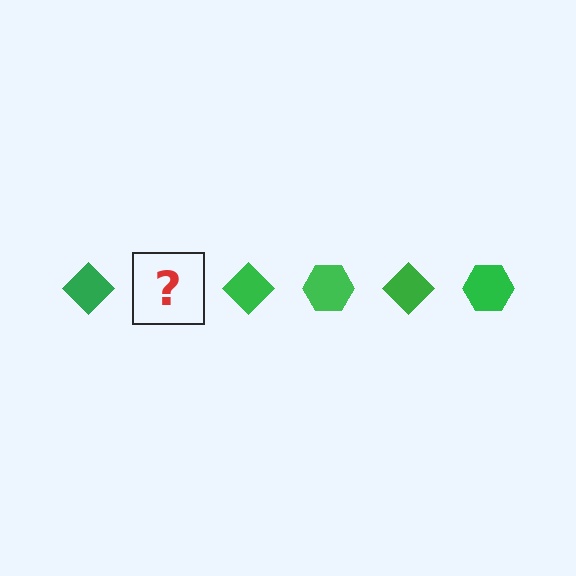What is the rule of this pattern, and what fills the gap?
The rule is that the pattern cycles through diamond, hexagon shapes in green. The gap should be filled with a green hexagon.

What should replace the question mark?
The question mark should be replaced with a green hexagon.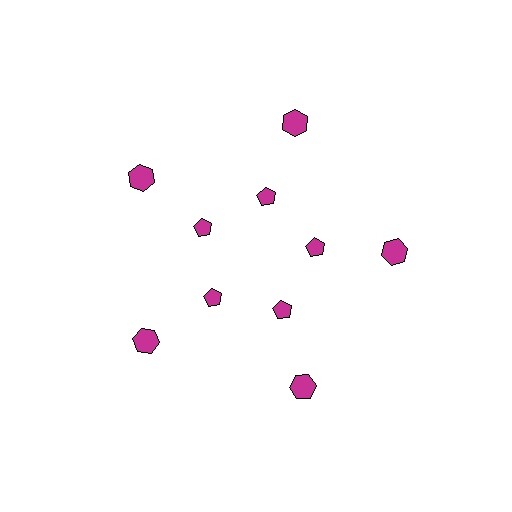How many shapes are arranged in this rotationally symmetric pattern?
There are 10 shapes, arranged in 5 groups of 2.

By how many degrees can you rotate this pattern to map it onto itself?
The pattern maps onto itself every 72 degrees of rotation.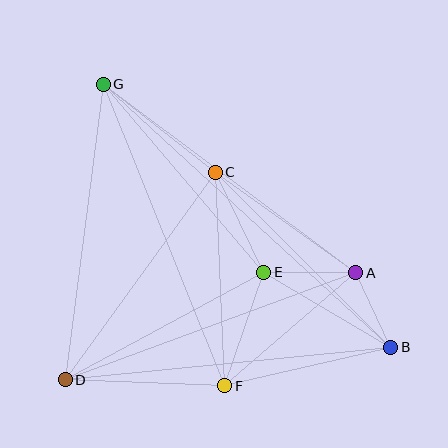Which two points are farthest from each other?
Points B and G are farthest from each other.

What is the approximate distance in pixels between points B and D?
The distance between B and D is approximately 327 pixels.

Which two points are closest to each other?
Points A and B are closest to each other.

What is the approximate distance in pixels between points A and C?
The distance between A and C is approximately 173 pixels.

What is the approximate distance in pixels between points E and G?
The distance between E and G is approximately 248 pixels.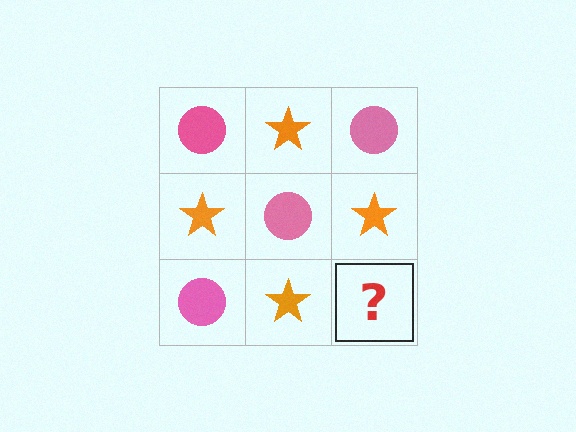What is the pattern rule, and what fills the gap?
The rule is that it alternates pink circle and orange star in a checkerboard pattern. The gap should be filled with a pink circle.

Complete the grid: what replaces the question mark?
The question mark should be replaced with a pink circle.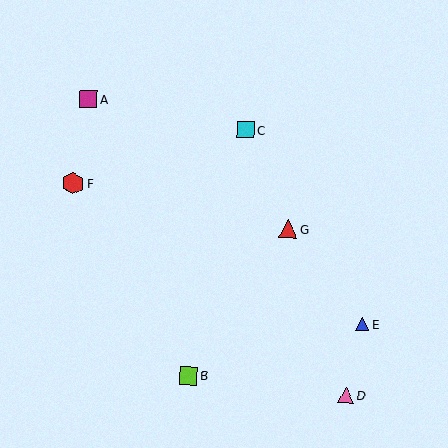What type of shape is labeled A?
Shape A is a magenta square.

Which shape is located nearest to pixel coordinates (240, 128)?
The cyan square (labeled C) at (246, 130) is nearest to that location.